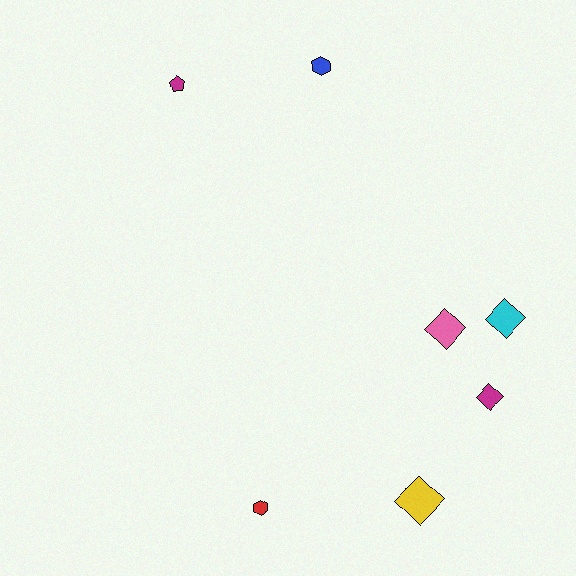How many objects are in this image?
There are 7 objects.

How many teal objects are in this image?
There are no teal objects.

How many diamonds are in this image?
There are 4 diamonds.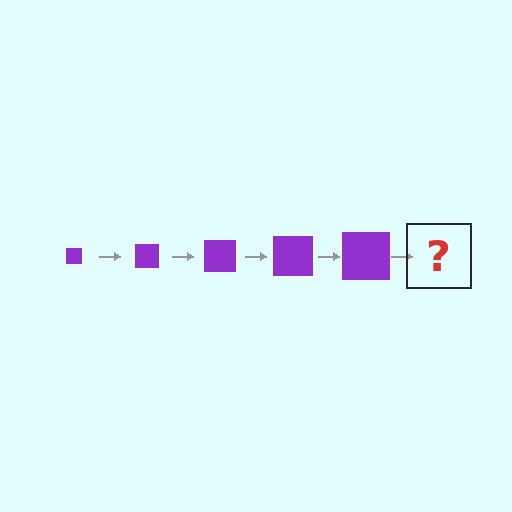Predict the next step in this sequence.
The next step is a purple square, larger than the previous one.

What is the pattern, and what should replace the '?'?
The pattern is that the square gets progressively larger each step. The '?' should be a purple square, larger than the previous one.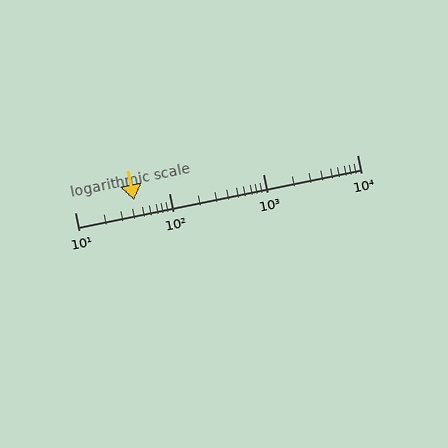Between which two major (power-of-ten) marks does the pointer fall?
The pointer is between 10 and 100.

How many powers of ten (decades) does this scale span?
The scale spans 3 decades, from 10 to 10000.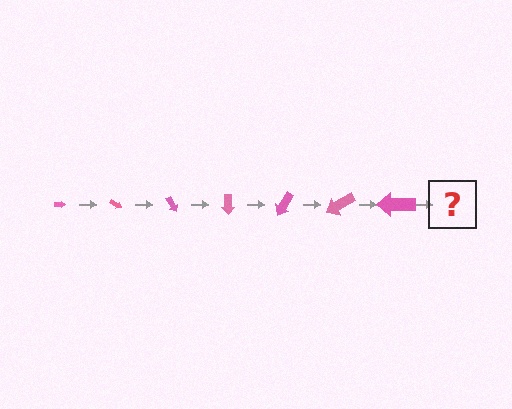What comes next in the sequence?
The next element should be an arrow, larger than the previous one and rotated 210 degrees from the start.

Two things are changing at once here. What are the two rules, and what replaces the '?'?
The two rules are that the arrow grows larger each step and it rotates 30 degrees each step. The '?' should be an arrow, larger than the previous one and rotated 210 degrees from the start.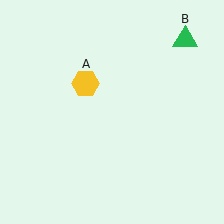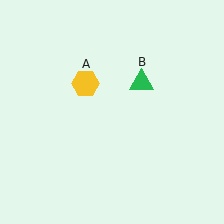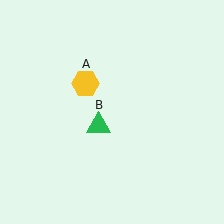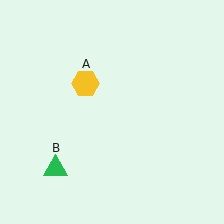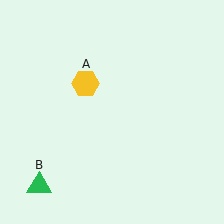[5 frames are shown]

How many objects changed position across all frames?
1 object changed position: green triangle (object B).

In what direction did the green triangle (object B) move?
The green triangle (object B) moved down and to the left.